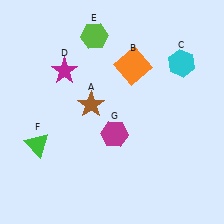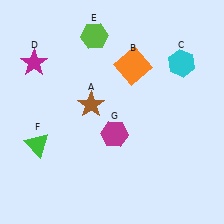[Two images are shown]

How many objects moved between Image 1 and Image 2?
1 object moved between the two images.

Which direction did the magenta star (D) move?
The magenta star (D) moved left.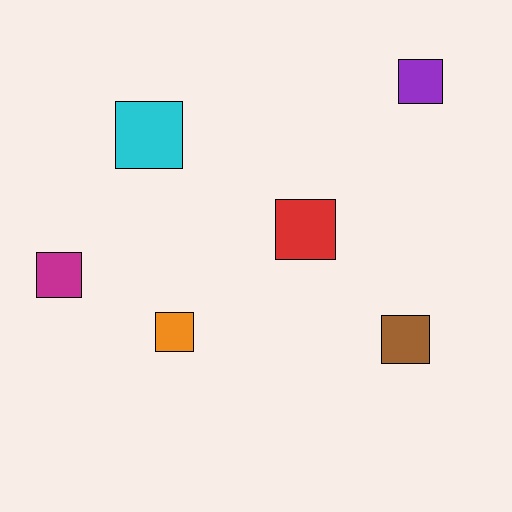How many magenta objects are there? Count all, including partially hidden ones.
There is 1 magenta object.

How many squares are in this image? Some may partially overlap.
There are 6 squares.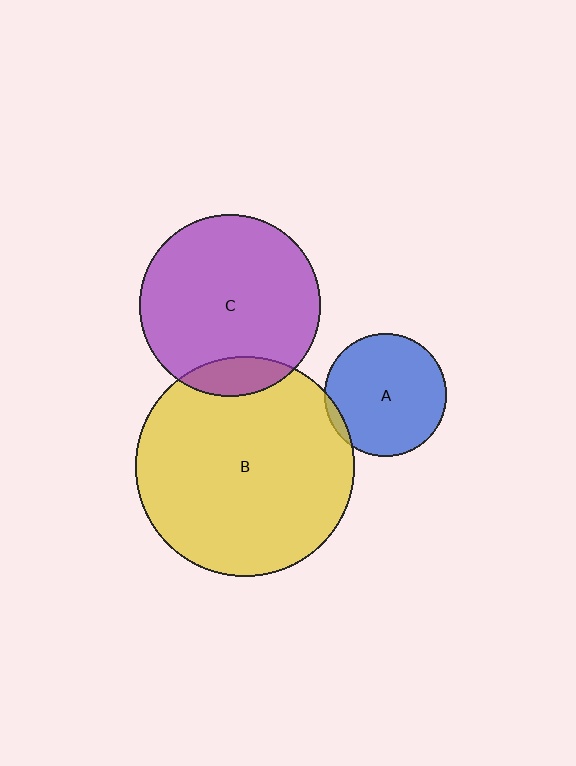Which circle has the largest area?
Circle B (yellow).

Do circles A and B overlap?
Yes.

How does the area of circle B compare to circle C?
Approximately 1.5 times.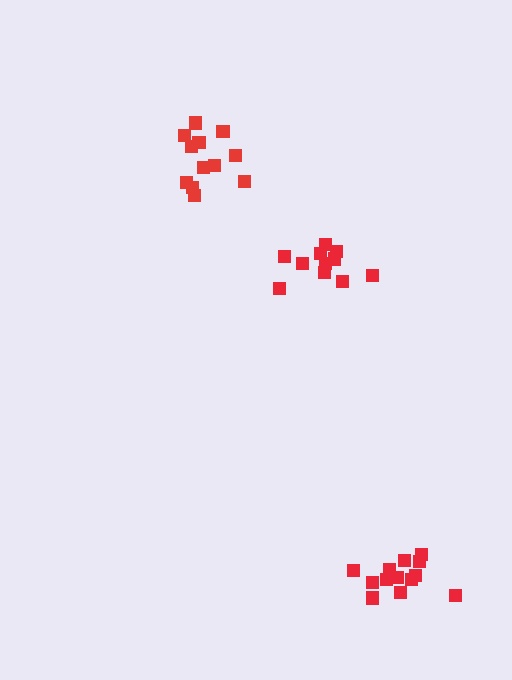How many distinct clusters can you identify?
There are 3 distinct clusters.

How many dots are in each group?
Group 1: 12 dots, Group 2: 11 dots, Group 3: 13 dots (36 total).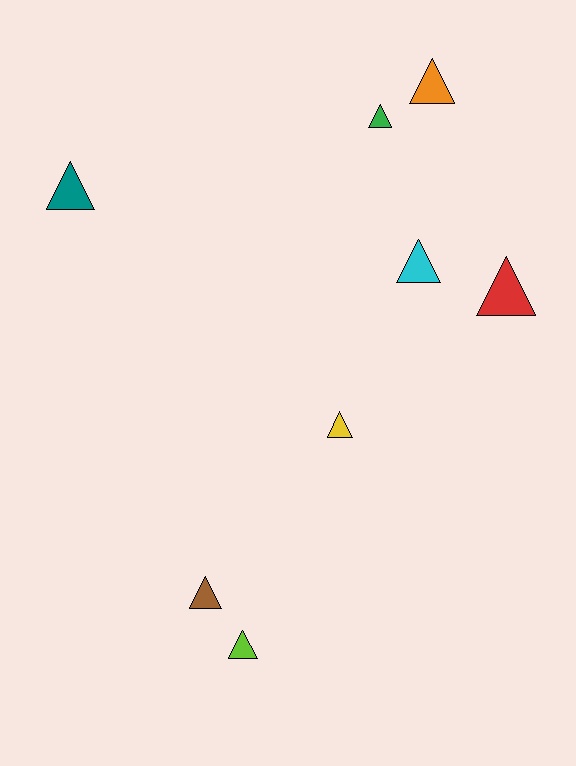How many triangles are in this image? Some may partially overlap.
There are 8 triangles.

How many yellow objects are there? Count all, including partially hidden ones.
There is 1 yellow object.